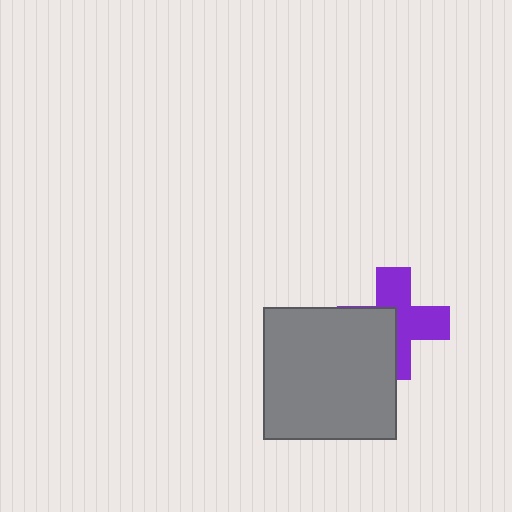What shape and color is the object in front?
The object in front is a gray square.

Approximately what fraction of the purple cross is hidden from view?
Roughly 42% of the purple cross is hidden behind the gray square.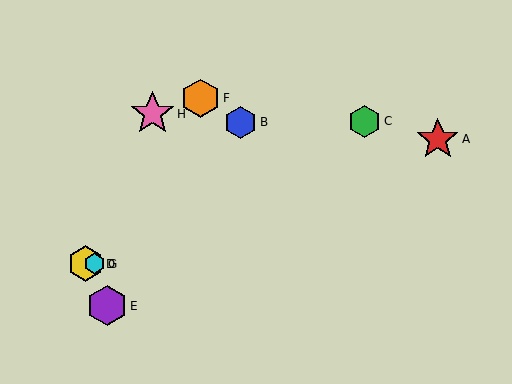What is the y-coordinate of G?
Object G is at y≈264.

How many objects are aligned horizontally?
2 objects (D, G) are aligned horizontally.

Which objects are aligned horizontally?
Objects D, G are aligned horizontally.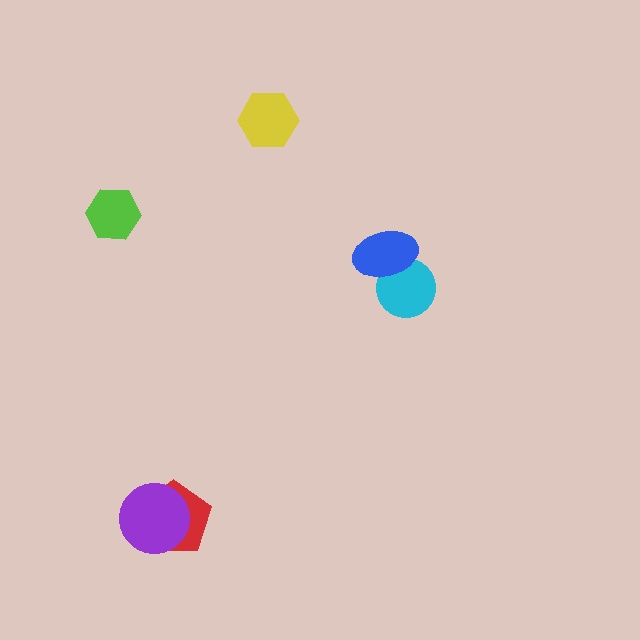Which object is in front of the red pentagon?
The purple circle is in front of the red pentagon.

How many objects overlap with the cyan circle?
1 object overlaps with the cyan circle.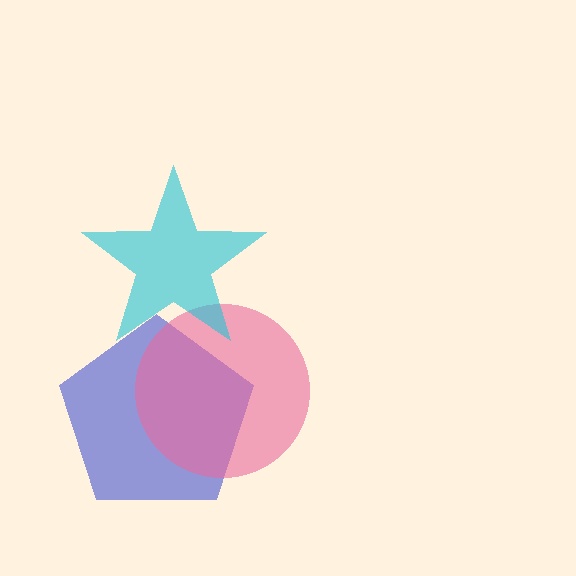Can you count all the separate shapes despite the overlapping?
Yes, there are 3 separate shapes.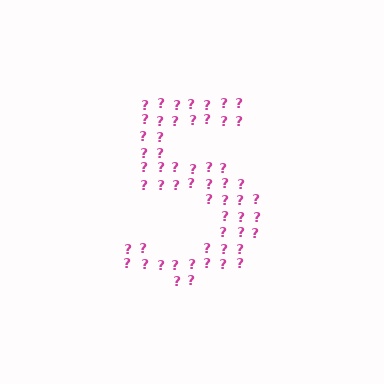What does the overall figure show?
The overall figure shows the digit 5.